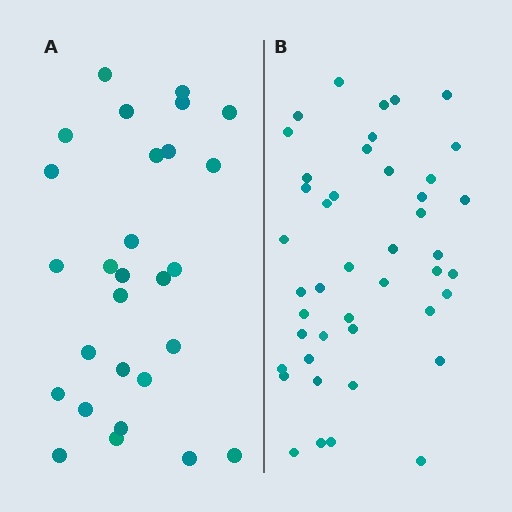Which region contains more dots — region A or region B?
Region B (the right region) has more dots.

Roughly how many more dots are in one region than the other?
Region B has approximately 15 more dots than region A.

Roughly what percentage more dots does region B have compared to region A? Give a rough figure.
About 55% more.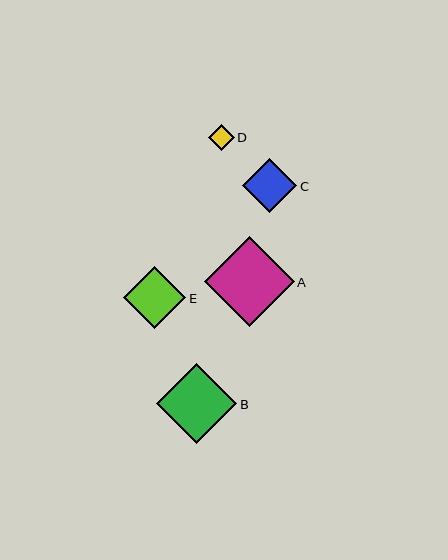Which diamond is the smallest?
Diamond D is the smallest with a size of approximately 26 pixels.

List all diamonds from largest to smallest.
From largest to smallest: A, B, E, C, D.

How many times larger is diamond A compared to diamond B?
Diamond A is approximately 1.1 times the size of diamond B.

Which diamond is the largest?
Diamond A is the largest with a size of approximately 90 pixels.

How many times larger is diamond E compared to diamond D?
Diamond E is approximately 2.4 times the size of diamond D.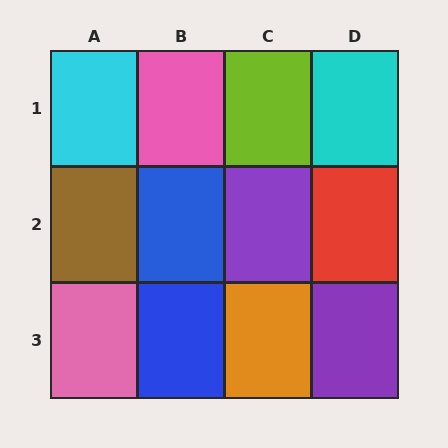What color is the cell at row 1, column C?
Lime.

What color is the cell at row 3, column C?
Orange.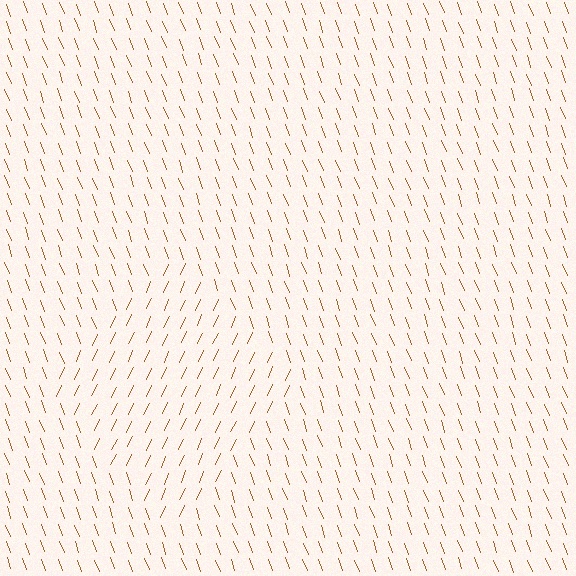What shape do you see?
I see a diamond.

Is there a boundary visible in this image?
Yes, there is a texture boundary formed by a change in line orientation.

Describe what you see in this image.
The image is filled with small brown line segments. A diamond region in the image has lines oriented differently from the surrounding lines, creating a visible texture boundary.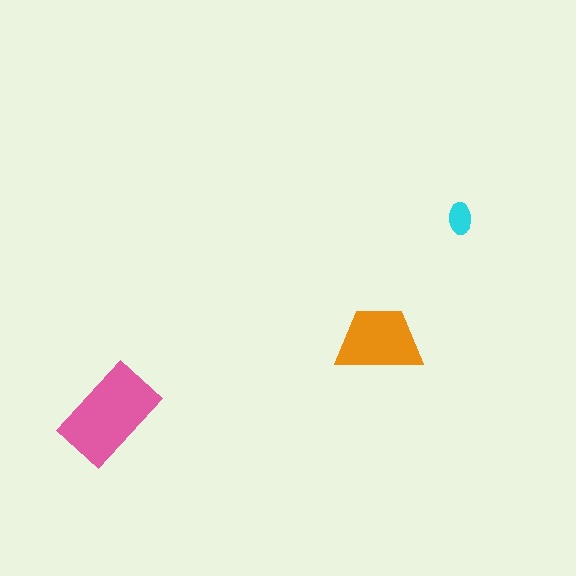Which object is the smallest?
The cyan ellipse.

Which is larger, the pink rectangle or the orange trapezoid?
The pink rectangle.